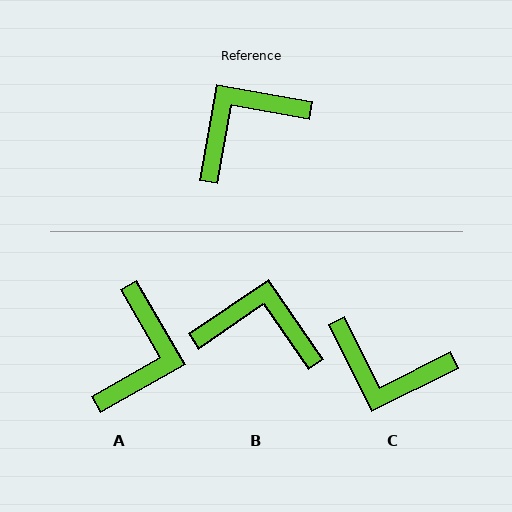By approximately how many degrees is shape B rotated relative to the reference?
Approximately 46 degrees clockwise.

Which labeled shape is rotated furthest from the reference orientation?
A, about 140 degrees away.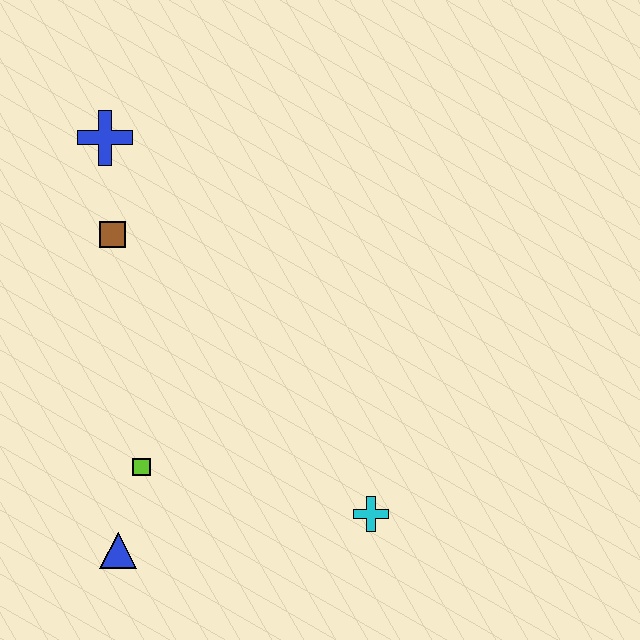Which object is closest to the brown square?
The blue cross is closest to the brown square.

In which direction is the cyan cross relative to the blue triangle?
The cyan cross is to the right of the blue triangle.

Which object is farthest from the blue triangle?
The blue cross is farthest from the blue triangle.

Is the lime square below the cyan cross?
No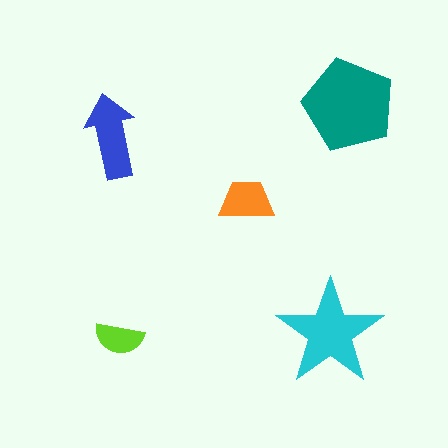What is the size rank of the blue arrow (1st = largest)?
3rd.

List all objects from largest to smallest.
The teal pentagon, the cyan star, the blue arrow, the orange trapezoid, the lime semicircle.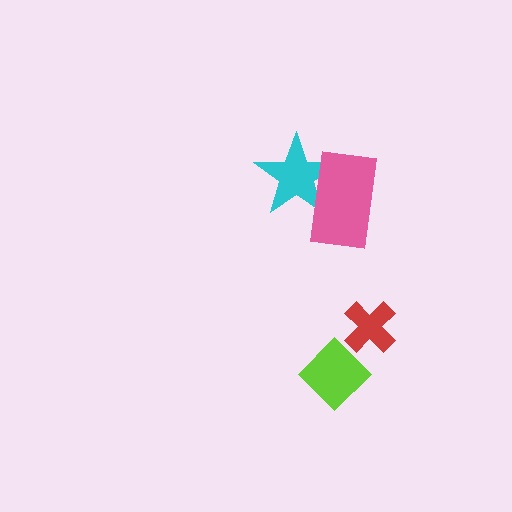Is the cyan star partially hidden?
Yes, it is partially covered by another shape.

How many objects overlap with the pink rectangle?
1 object overlaps with the pink rectangle.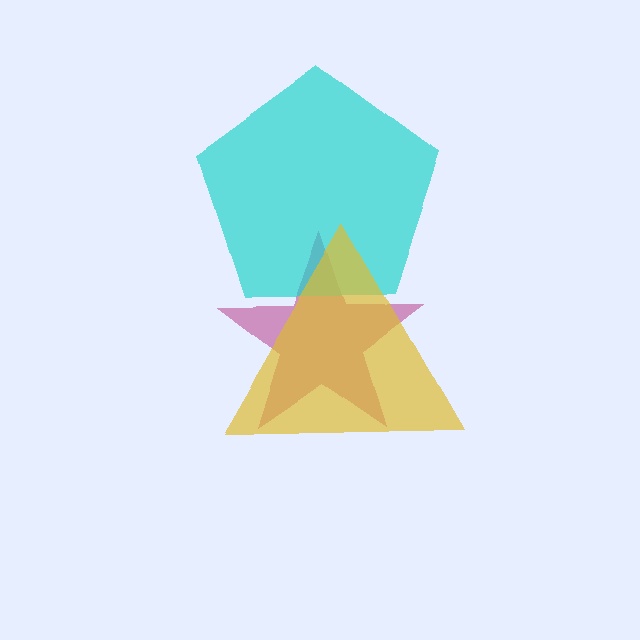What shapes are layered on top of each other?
The layered shapes are: a magenta star, a cyan pentagon, a yellow triangle.